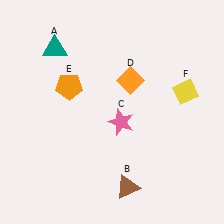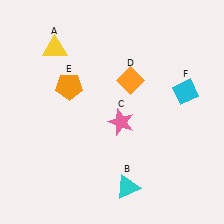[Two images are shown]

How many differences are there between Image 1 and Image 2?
There are 3 differences between the two images.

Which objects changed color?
A changed from teal to yellow. B changed from brown to cyan. F changed from yellow to cyan.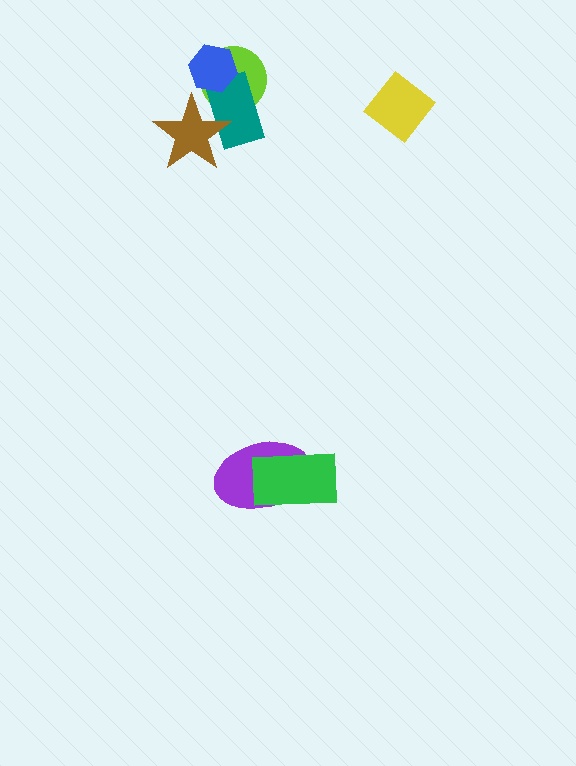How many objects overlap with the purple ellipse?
1 object overlaps with the purple ellipse.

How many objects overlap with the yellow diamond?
0 objects overlap with the yellow diamond.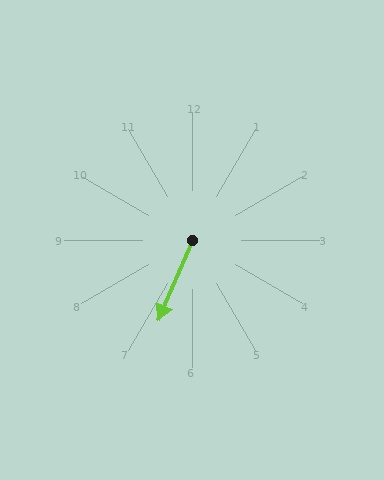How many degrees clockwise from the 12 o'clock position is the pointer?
Approximately 203 degrees.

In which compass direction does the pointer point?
Southwest.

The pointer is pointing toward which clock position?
Roughly 7 o'clock.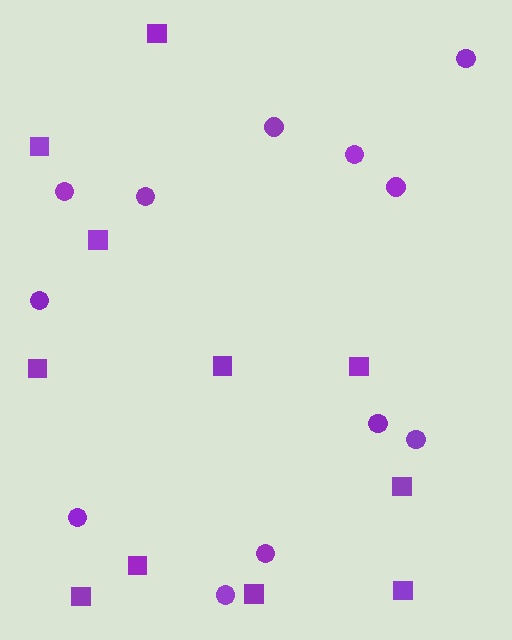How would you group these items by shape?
There are 2 groups: one group of squares (11) and one group of circles (12).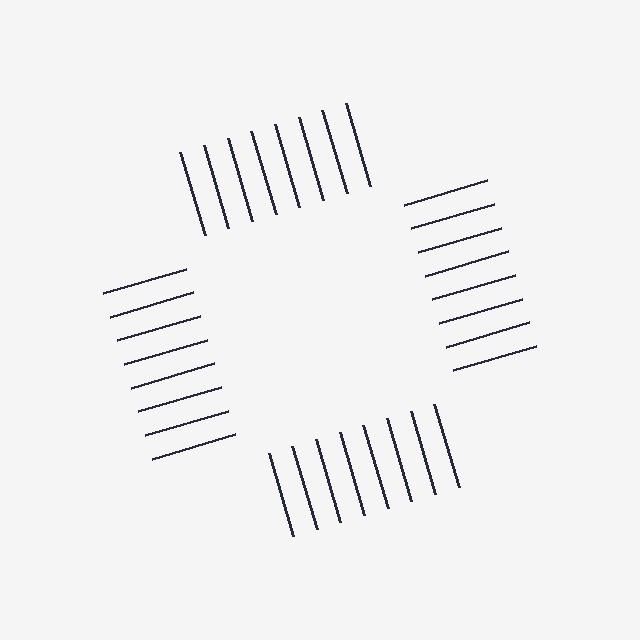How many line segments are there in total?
32 — 8 along each of the 4 edges.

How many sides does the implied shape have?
4 sides — the line-ends trace a square.